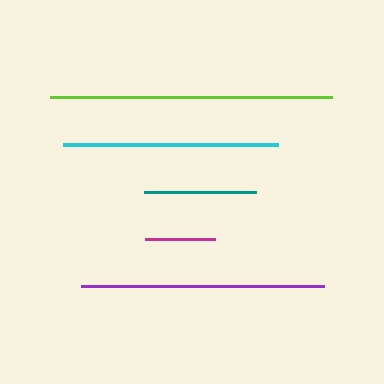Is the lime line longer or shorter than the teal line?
The lime line is longer than the teal line.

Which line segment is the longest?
The lime line is the longest at approximately 282 pixels.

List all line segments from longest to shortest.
From longest to shortest: lime, purple, cyan, teal, magenta.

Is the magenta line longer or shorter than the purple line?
The purple line is longer than the magenta line.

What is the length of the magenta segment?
The magenta segment is approximately 70 pixels long.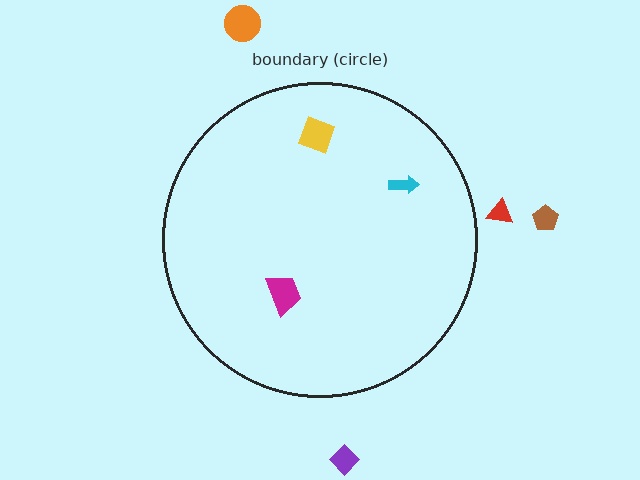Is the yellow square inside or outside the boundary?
Inside.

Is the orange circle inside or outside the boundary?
Outside.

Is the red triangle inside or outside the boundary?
Outside.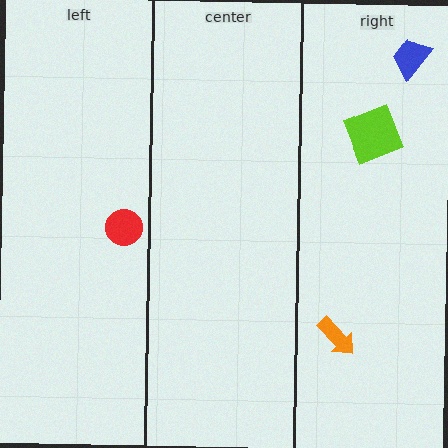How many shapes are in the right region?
3.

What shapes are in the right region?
The blue trapezoid, the orange arrow, the lime square.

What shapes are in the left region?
The red circle.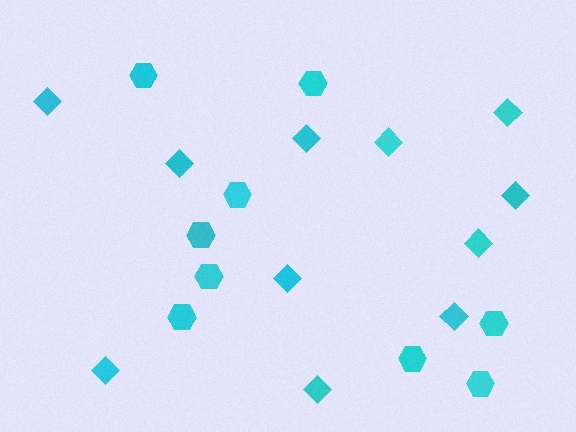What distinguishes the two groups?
There are 2 groups: one group of diamonds (11) and one group of hexagons (9).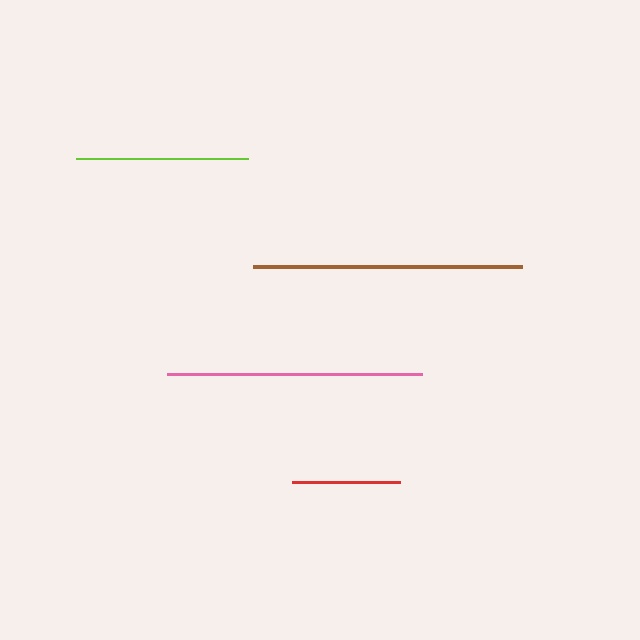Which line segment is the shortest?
The red line is the shortest at approximately 108 pixels.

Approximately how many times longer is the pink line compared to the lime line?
The pink line is approximately 1.5 times the length of the lime line.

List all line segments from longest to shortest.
From longest to shortest: brown, pink, lime, red.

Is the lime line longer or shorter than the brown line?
The brown line is longer than the lime line.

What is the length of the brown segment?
The brown segment is approximately 269 pixels long.